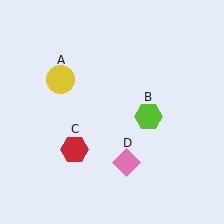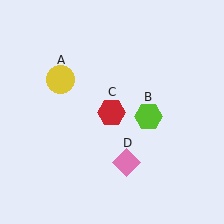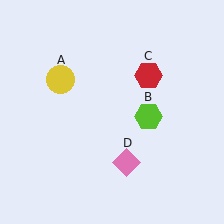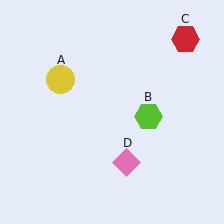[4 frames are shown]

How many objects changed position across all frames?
1 object changed position: red hexagon (object C).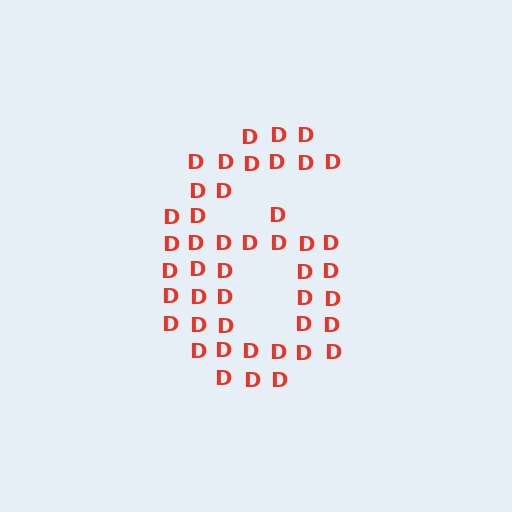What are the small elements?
The small elements are letter D's.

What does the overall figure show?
The overall figure shows the digit 6.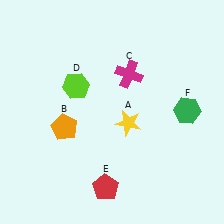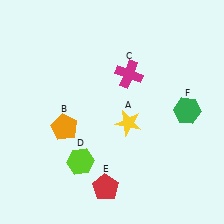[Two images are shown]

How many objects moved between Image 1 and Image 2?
1 object moved between the two images.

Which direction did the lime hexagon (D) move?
The lime hexagon (D) moved down.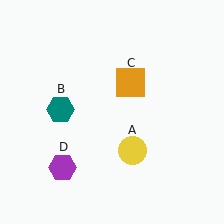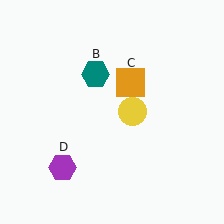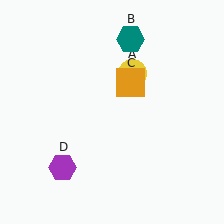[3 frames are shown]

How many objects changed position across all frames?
2 objects changed position: yellow circle (object A), teal hexagon (object B).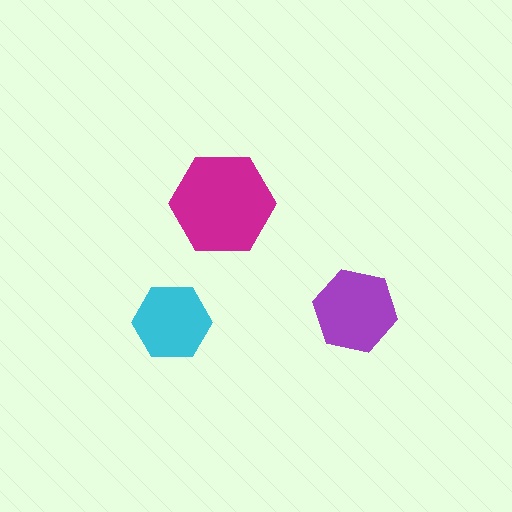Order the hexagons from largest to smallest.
the magenta one, the purple one, the cyan one.